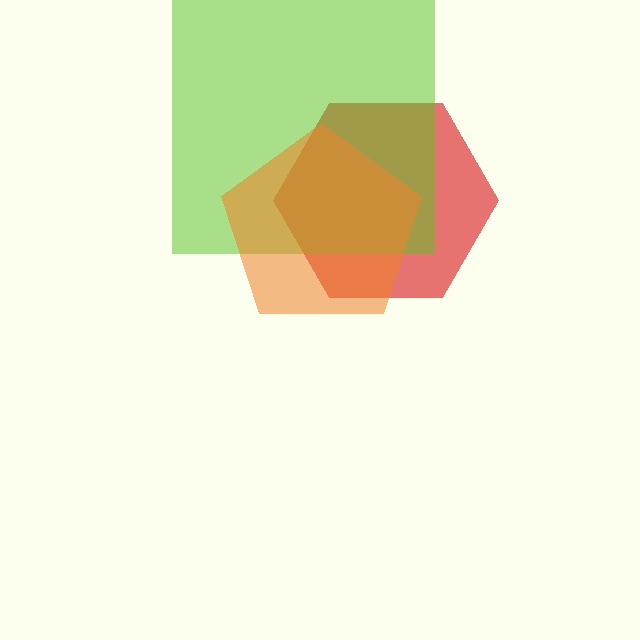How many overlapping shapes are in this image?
There are 3 overlapping shapes in the image.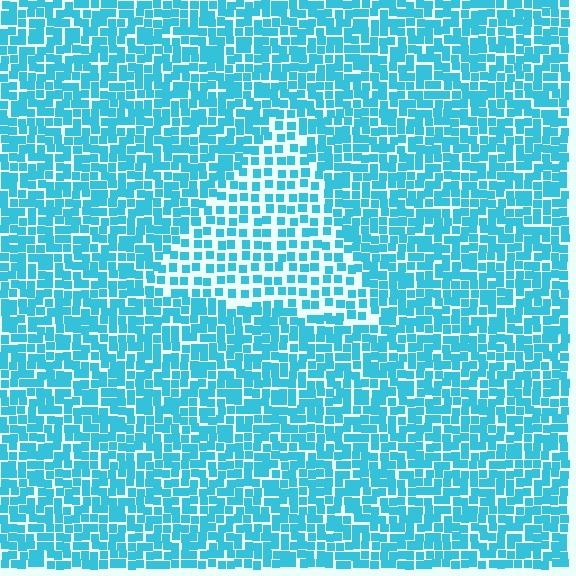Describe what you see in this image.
The image contains small cyan elements arranged at two different densities. A triangle-shaped region is visible where the elements are less densely packed than the surrounding area.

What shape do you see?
I see a triangle.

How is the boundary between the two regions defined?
The boundary is defined by a change in element density (approximately 1.7x ratio). All elements are the same color, size, and shape.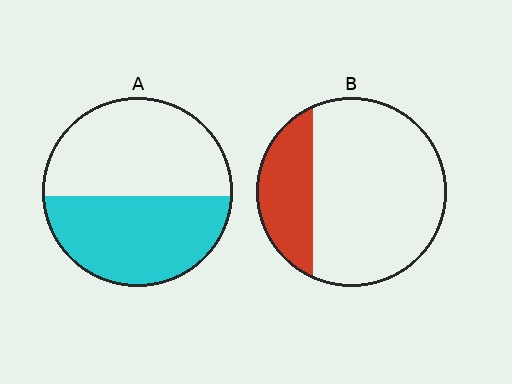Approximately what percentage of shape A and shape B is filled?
A is approximately 45% and B is approximately 25%.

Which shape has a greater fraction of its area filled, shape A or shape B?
Shape A.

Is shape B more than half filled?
No.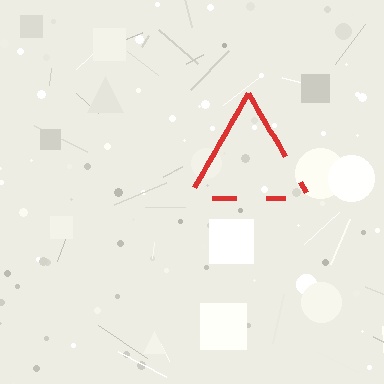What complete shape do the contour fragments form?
The contour fragments form a triangle.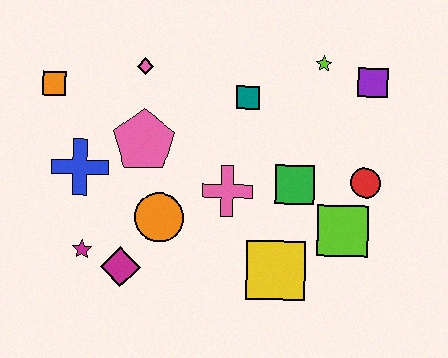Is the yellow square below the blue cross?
Yes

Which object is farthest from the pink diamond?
The lime square is farthest from the pink diamond.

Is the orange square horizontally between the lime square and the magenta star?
No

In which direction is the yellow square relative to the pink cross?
The yellow square is below the pink cross.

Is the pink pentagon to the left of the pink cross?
Yes